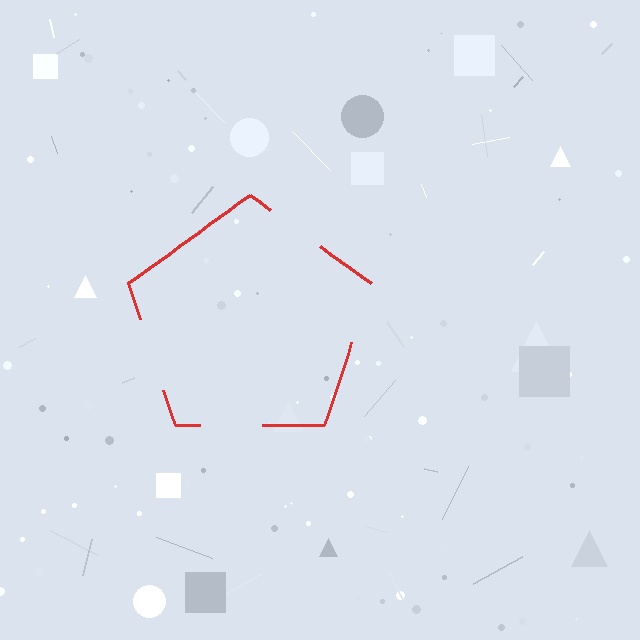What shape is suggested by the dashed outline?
The dashed outline suggests a pentagon.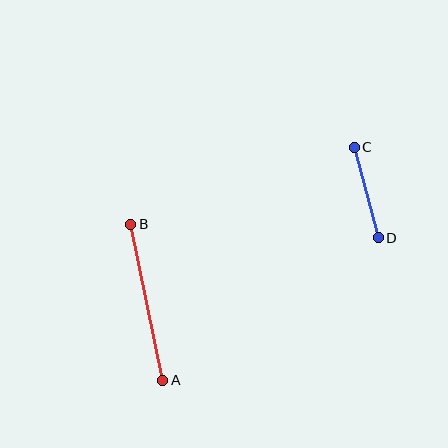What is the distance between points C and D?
The distance is approximately 93 pixels.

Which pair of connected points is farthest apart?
Points A and B are farthest apart.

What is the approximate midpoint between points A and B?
The midpoint is at approximately (147, 302) pixels.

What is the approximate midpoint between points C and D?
The midpoint is at approximately (366, 192) pixels.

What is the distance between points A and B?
The distance is approximately 159 pixels.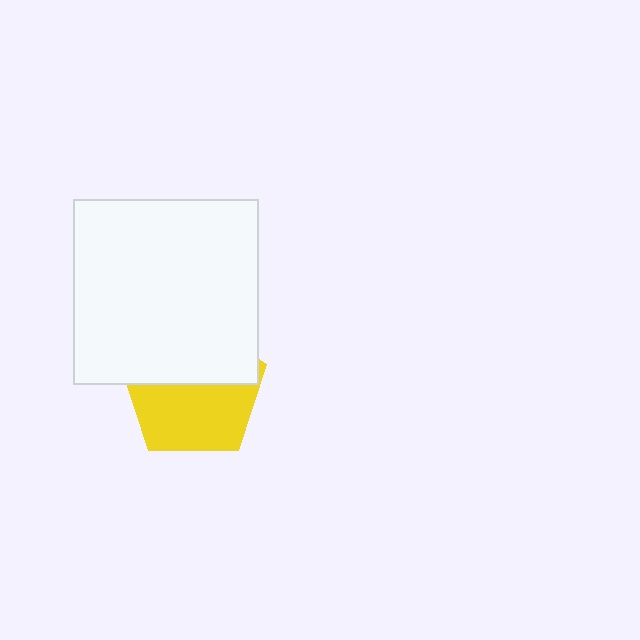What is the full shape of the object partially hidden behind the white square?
The partially hidden object is a yellow pentagon.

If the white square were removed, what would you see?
You would see the complete yellow pentagon.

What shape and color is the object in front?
The object in front is a white square.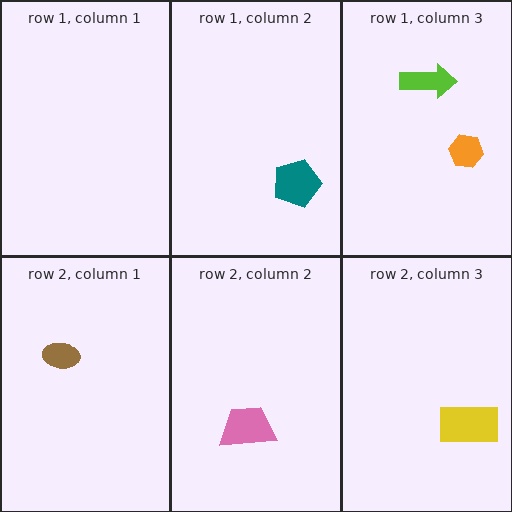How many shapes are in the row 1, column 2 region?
1.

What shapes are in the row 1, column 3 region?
The lime arrow, the orange hexagon.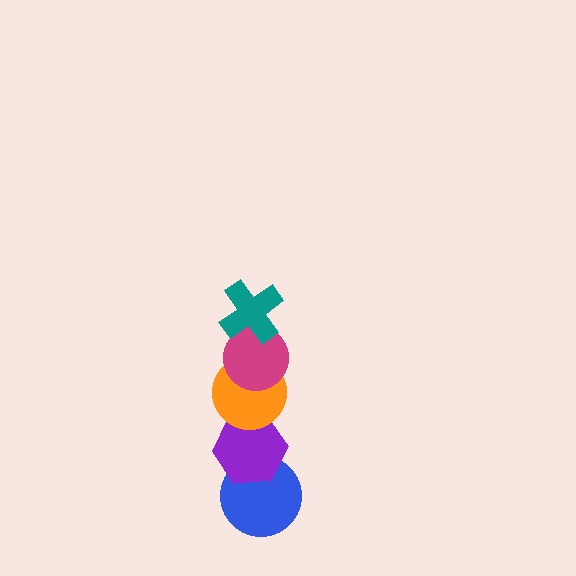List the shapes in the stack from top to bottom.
From top to bottom: the teal cross, the magenta circle, the orange circle, the purple hexagon, the blue circle.